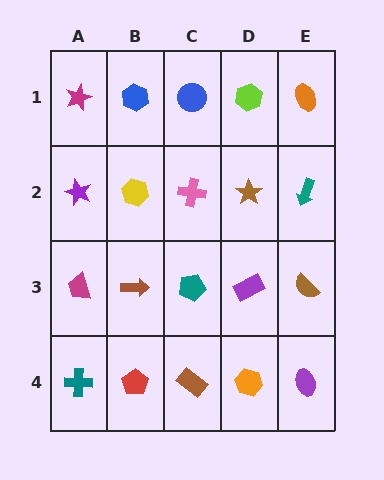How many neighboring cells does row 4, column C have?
3.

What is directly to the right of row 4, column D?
A purple ellipse.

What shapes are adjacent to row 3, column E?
A teal arrow (row 2, column E), a purple ellipse (row 4, column E), a purple rectangle (row 3, column D).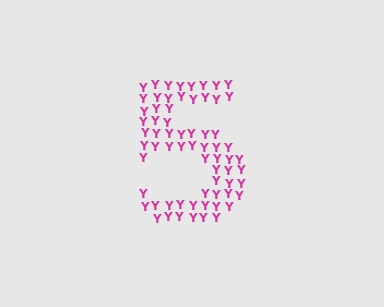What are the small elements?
The small elements are letter Y's.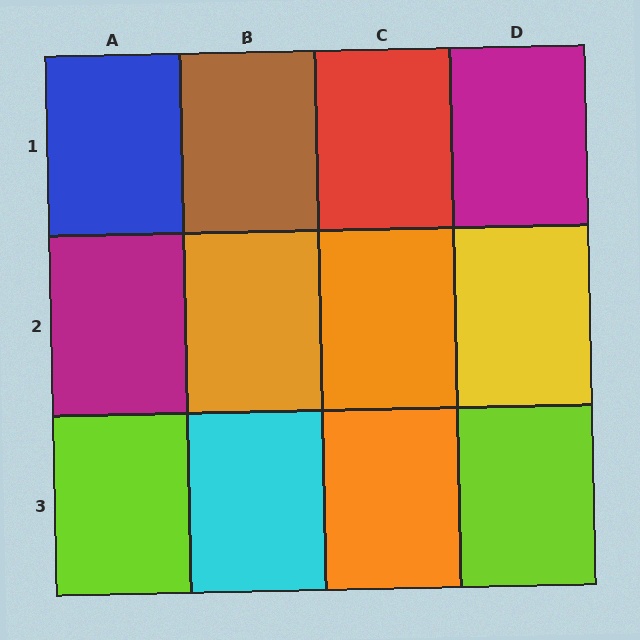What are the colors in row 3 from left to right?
Lime, cyan, orange, lime.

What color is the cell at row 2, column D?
Yellow.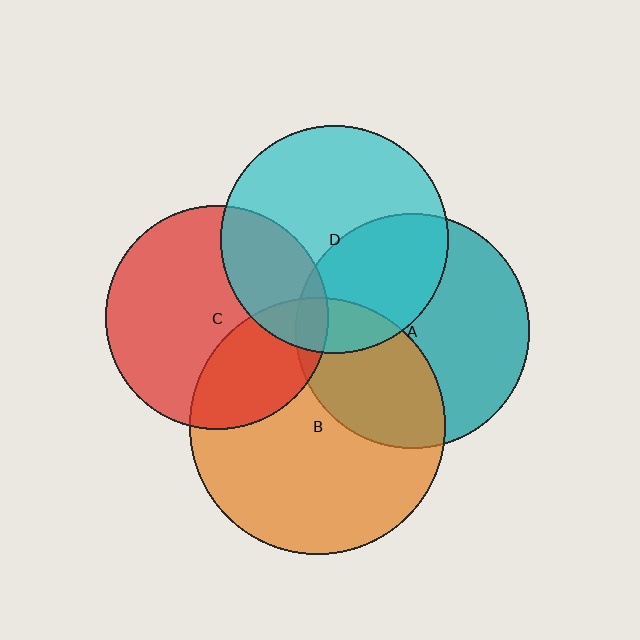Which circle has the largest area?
Circle B (orange).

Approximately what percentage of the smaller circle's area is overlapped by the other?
Approximately 15%.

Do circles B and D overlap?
Yes.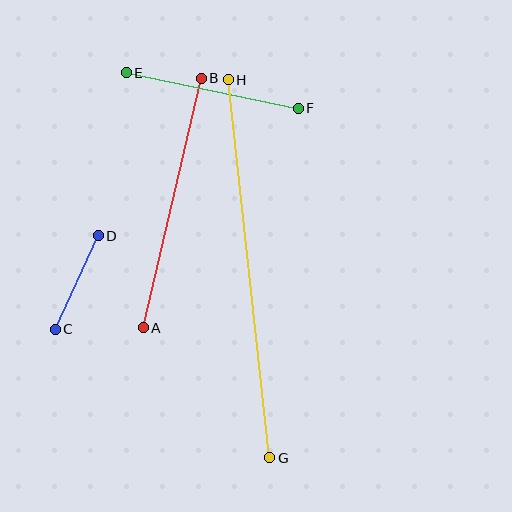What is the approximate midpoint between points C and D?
The midpoint is at approximately (77, 282) pixels.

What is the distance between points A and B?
The distance is approximately 256 pixels.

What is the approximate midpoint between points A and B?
The midpoint is at approximately (172, 203) pixels.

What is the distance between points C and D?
The distance is approximately 103 pixels.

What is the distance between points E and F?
The distance is approximately 176 pixels.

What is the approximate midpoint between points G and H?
The midpoint is at approximately (249, 269) pixels.